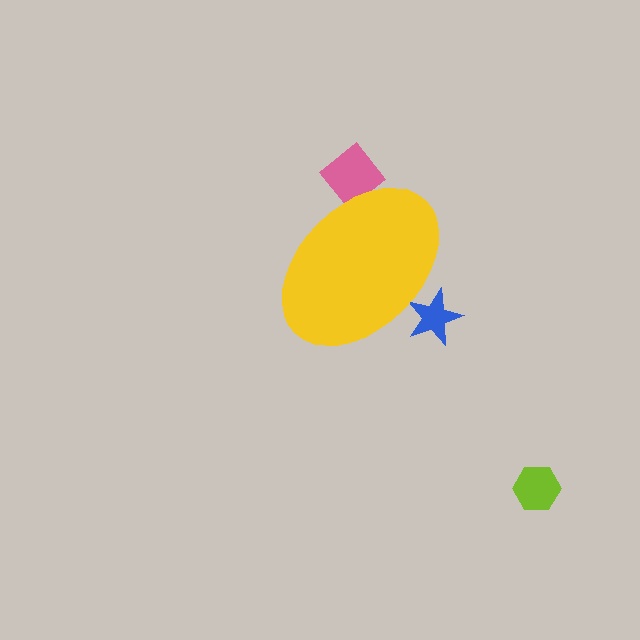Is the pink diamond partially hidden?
Yes, the pink diamond is partially hidden behind the yellow ellipse.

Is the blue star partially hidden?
Yes, the blue star is partially hidden behind the yellow ellipse.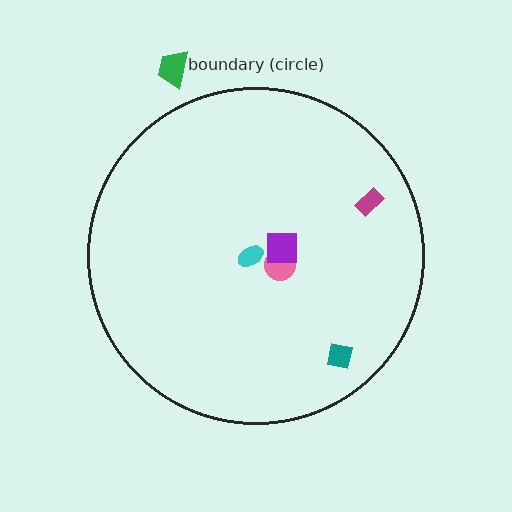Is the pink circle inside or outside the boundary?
Inside.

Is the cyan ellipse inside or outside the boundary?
Inside.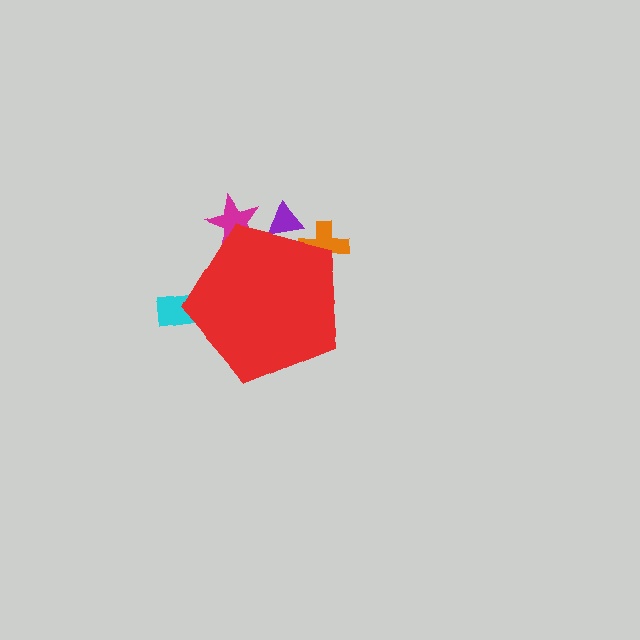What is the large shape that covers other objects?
A red pentagon.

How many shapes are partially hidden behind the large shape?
4 shapes are partially hidden.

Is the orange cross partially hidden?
Yes, the orange cross is partially hidden behind the red pentagon.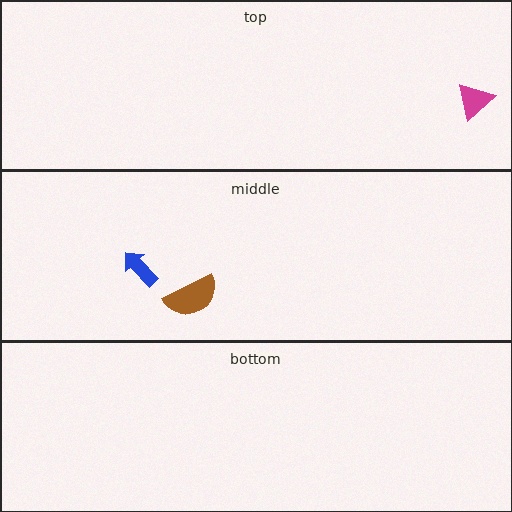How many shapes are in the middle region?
2.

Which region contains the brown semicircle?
The middle region.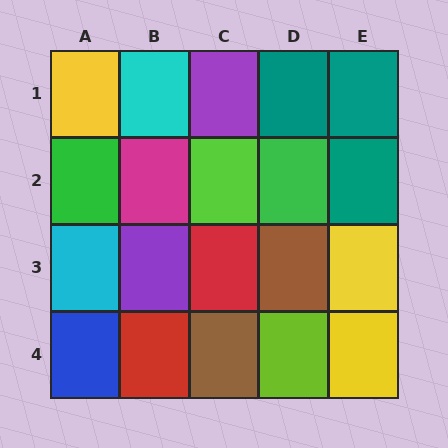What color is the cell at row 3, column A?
Cyan.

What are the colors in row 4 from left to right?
Blue, red, brown, lime, yellow.